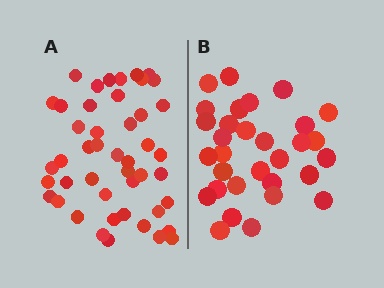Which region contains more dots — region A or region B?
Region A (the left region) has more dots.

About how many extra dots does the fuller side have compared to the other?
Region A has approximately 15 more dots than region B.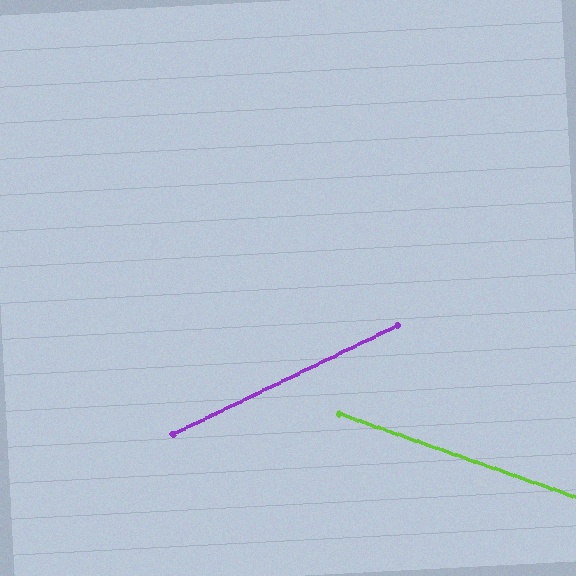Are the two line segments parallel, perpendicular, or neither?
Neither parallel nor perpendicular — they differ by about 45°.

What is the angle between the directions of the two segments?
Approximately 45 degrees.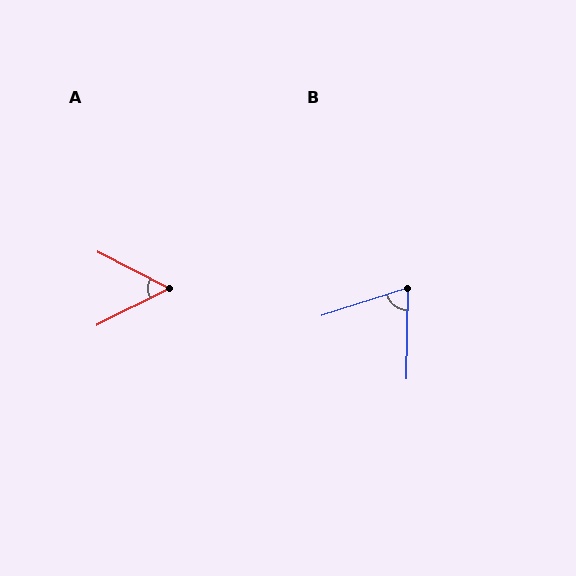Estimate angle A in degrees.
Approximately 54 degrees.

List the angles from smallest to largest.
A (54°), B (72°).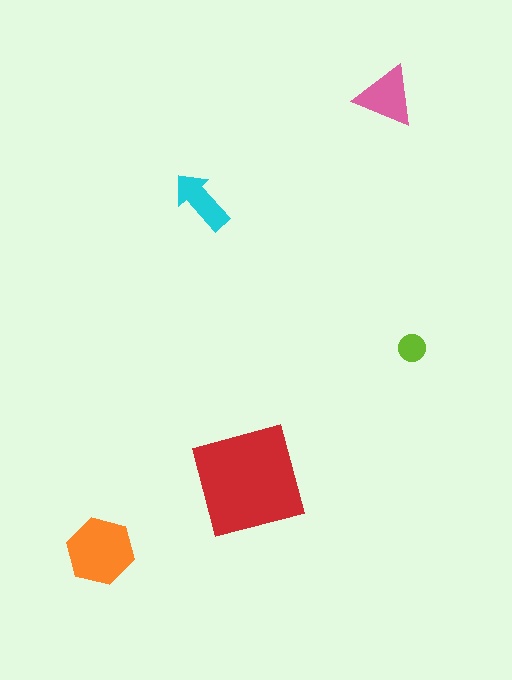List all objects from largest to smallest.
The red square, the orange hexagon, the pink triangle, the cyan arrow, the lime circle.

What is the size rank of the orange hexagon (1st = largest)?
2nd.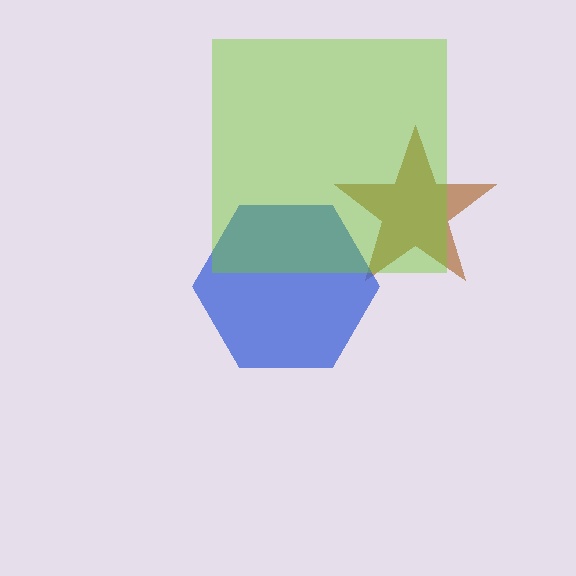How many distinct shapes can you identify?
There are 3 distinct shapes: a brown star, a blue hexagon, a lime square.